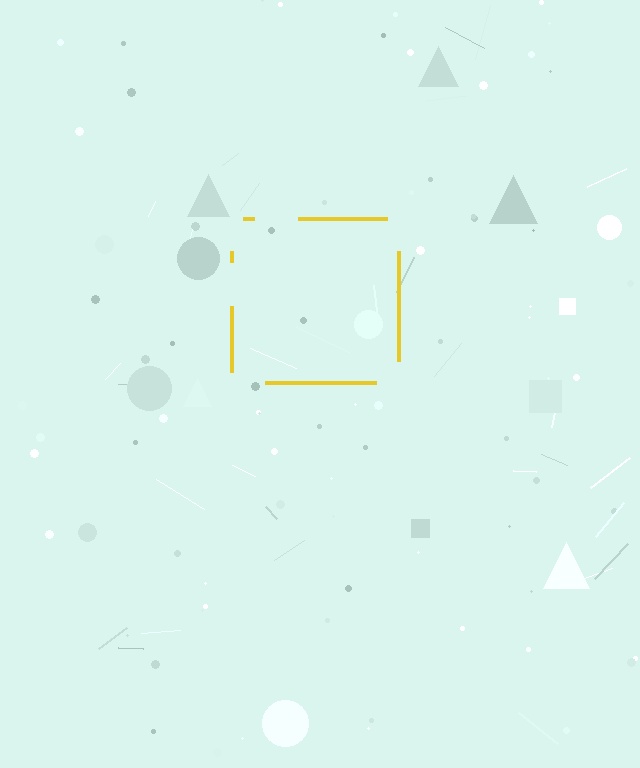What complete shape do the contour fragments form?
The contour fragments form a square.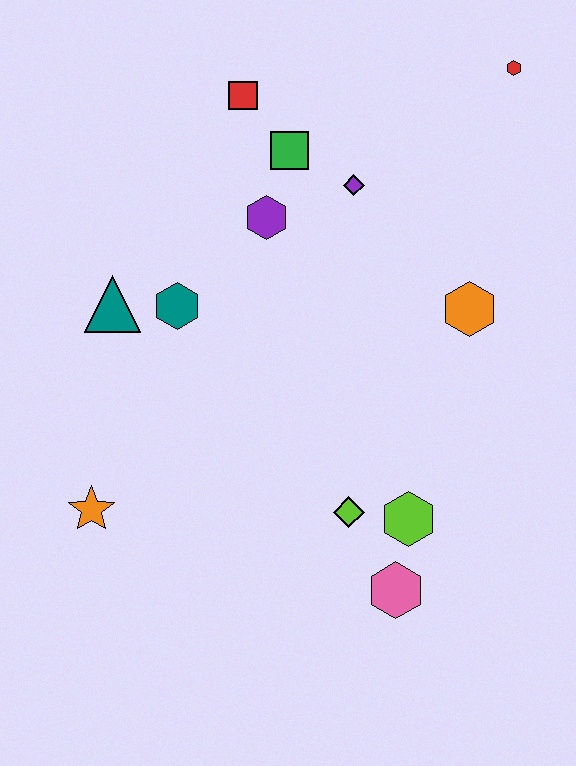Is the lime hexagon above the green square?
No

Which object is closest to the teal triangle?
The teal hexagon is closest to the teal triangle.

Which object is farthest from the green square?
The pink hexagon is farthest from the green square.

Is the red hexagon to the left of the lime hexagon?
No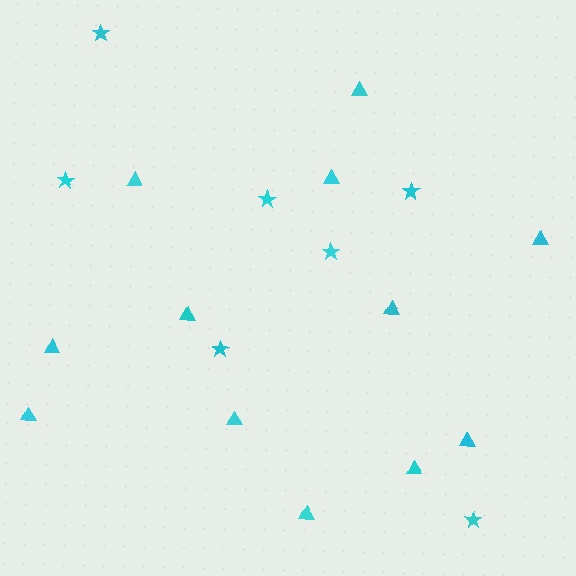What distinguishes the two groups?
There are 2 groups: one group of stars (7) and one group of triangles (12).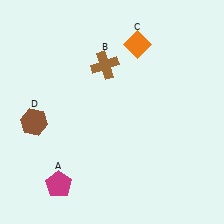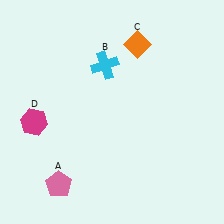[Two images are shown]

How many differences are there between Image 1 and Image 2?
There are 3 differences between the two images.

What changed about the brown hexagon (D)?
In Image 1, D is brown. In Image 2, it changed to magenta.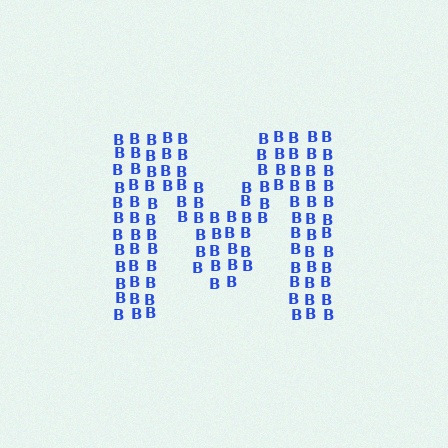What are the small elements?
The small elements are letter B's.